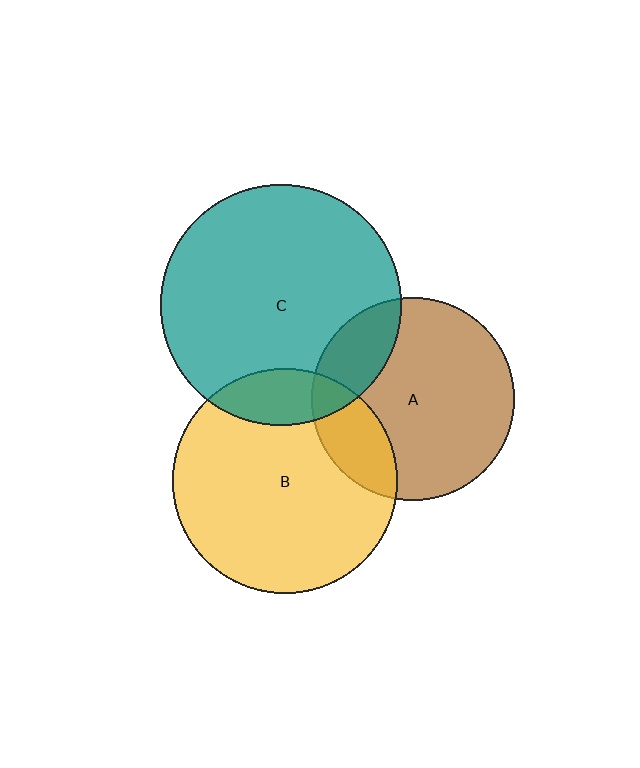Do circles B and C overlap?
Yes.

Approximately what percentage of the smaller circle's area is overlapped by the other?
Approximately 15%.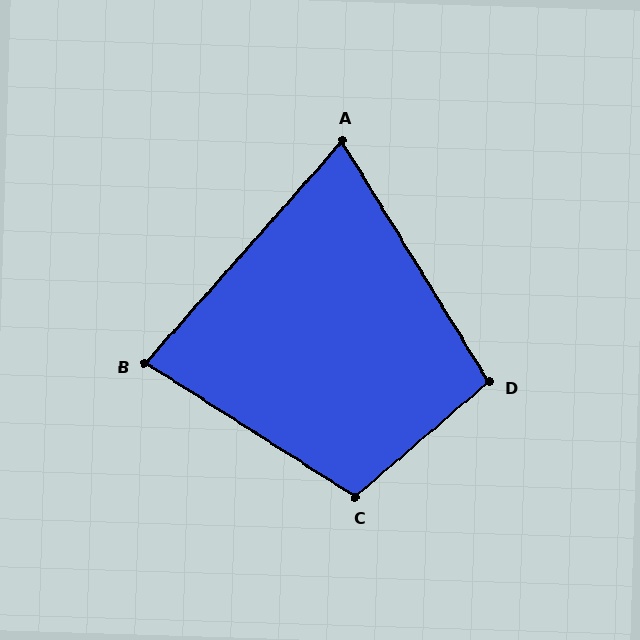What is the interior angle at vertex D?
Approximately 99 degrees (obtuse).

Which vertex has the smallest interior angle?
A, at approximately 73 degrees.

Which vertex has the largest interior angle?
C, at approximately 107 degrees.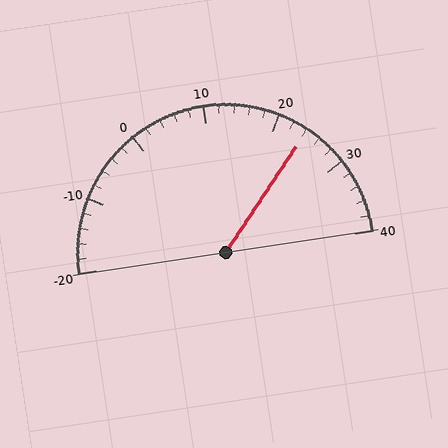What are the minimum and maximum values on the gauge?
The gauge ranges from -20 to 40.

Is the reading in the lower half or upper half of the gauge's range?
The reading is in the upper half of the range (-20 to 40).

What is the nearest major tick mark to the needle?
The nearest major tick mark is 20.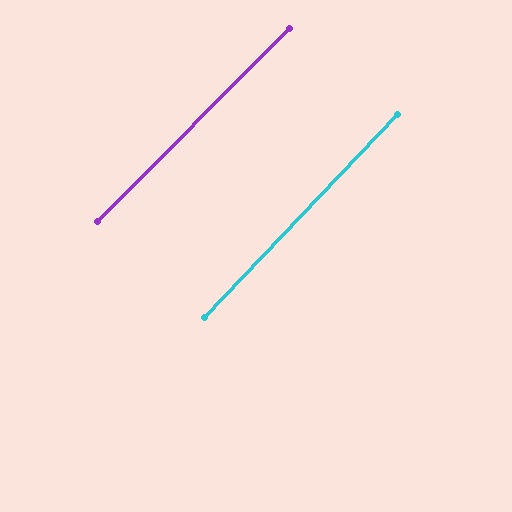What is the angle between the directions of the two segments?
Approximately 1 degree.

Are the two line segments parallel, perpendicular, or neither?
Parallel — their directions differ by only 1.3°.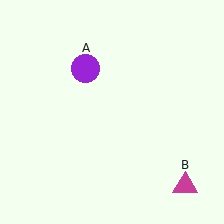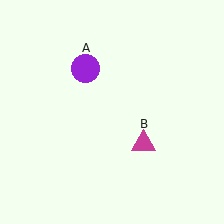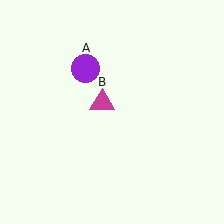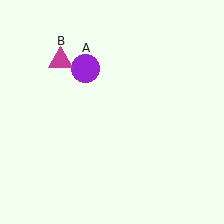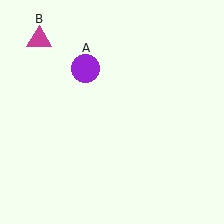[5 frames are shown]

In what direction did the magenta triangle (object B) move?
The magenta triangle (object B) moved up and to the left.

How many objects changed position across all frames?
1 object changed position: magenta triangle (object B).